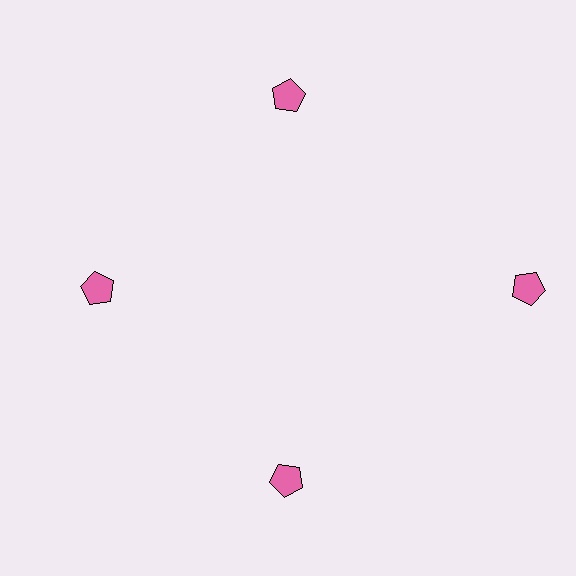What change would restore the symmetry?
The symmetry would be restored by moving it inward, back onto the ring so that all 4 pentagons sit at equal angles and equal distance from the center.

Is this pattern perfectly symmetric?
No. The 4 pink pentagons are arranged in a ring, but one element near the 3 o'clock position is pushed outward from the center, breaking the 4-fold rotational symmetry.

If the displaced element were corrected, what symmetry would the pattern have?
It would have 4-fold rotational symmetry — the pattern would map onto itself every 90 degrees.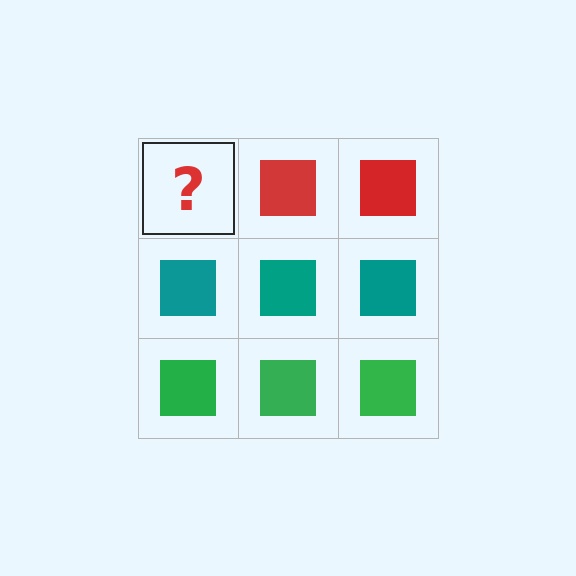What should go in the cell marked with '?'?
The missing cell should contain a red square.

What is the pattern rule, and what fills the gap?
The rule is that each row has a consistent color. The gap should be filled with a red square.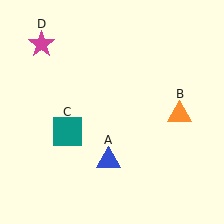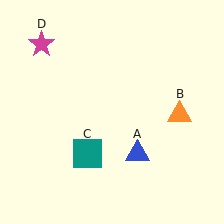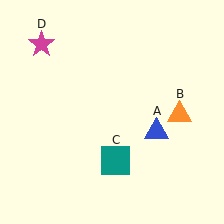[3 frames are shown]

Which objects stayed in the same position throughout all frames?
Orange triangle (object B) and magenta star (object D) remained stationary.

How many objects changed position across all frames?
2 objects changed position: blue triangle (object A), teal square (object C).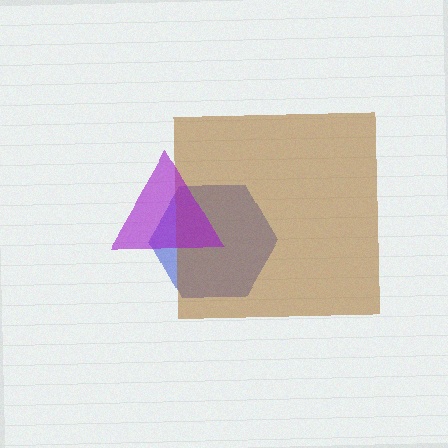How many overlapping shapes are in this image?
There are 3 overlapping shapes in the image.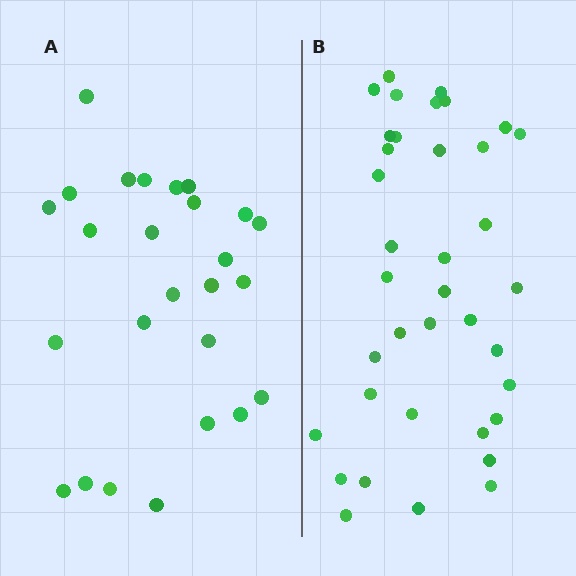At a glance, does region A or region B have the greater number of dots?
Region B (the right region) has more dots.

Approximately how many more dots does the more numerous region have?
Region B has roughly 12 or so more dots than region A.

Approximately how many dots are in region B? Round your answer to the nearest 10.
About 40 dots. (The exact count is 37, which rounds to 40.)